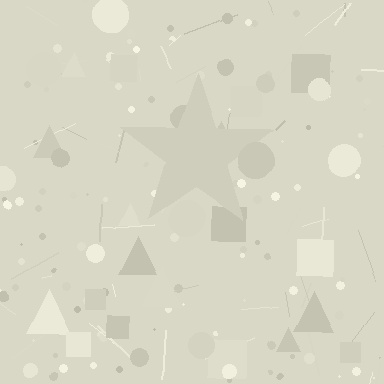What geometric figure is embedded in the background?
A star is embedded in the background.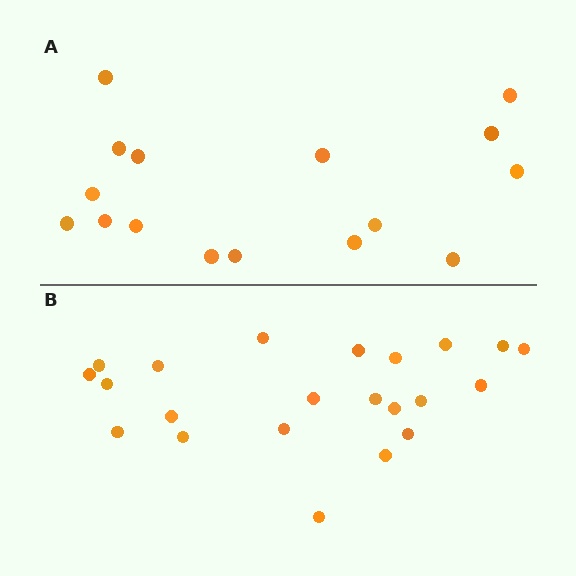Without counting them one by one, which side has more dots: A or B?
Region B (the bottom region) has more dots.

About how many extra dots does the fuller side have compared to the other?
Region B has about 6 more dots than region A.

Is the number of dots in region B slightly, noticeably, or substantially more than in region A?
Region B has noticeably more, but not dramatically so. The ratio is roughly 1.4 to 1.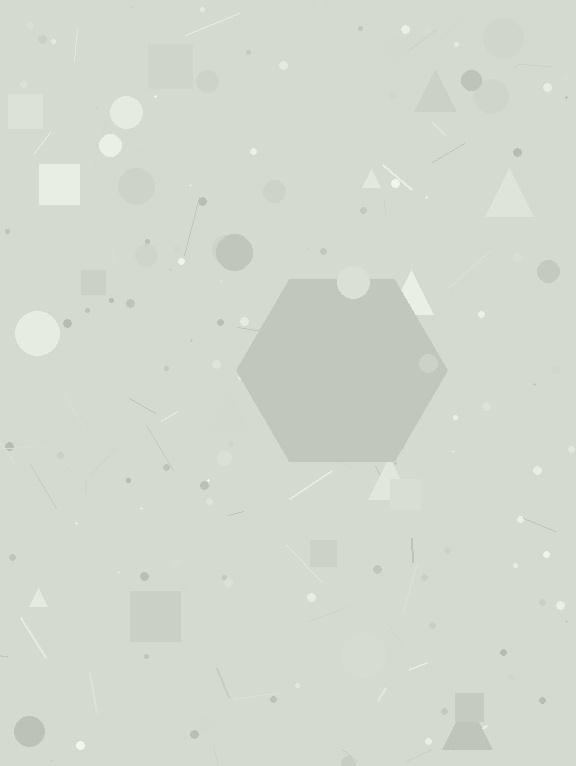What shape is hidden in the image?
A hexagon is hidden in the image.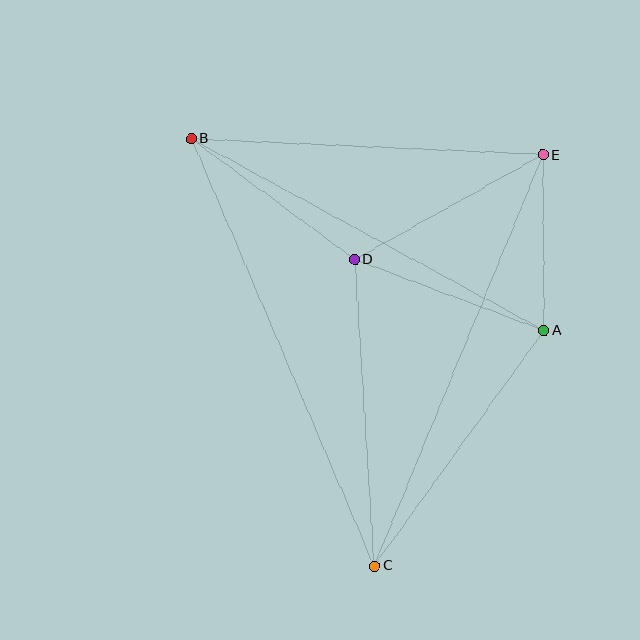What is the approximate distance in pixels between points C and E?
The distance between C and E is approximately 444 pixels.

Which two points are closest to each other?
Points A and E are closest to each other.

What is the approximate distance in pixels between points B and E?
The distance between B and E is approximately 352 pixels.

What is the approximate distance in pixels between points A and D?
The distance between A and D is approximately 203 pixels.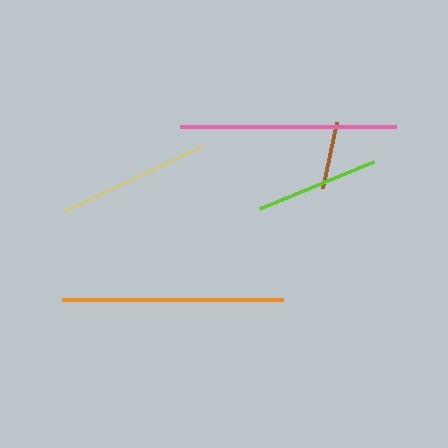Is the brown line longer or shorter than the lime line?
The lime line is longer than the brown line.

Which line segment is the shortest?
The brown line is the shortest at approximately 68 pixels.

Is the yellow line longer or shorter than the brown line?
The yellow line is longer than the brown line.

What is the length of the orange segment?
The orange segment is approximately 221 pixels long.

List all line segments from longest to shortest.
From longest to shortest: orange, pink, yellow, lime, brown.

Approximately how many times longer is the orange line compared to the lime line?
The orange line is approximately 1.8 times the length of the lime line.